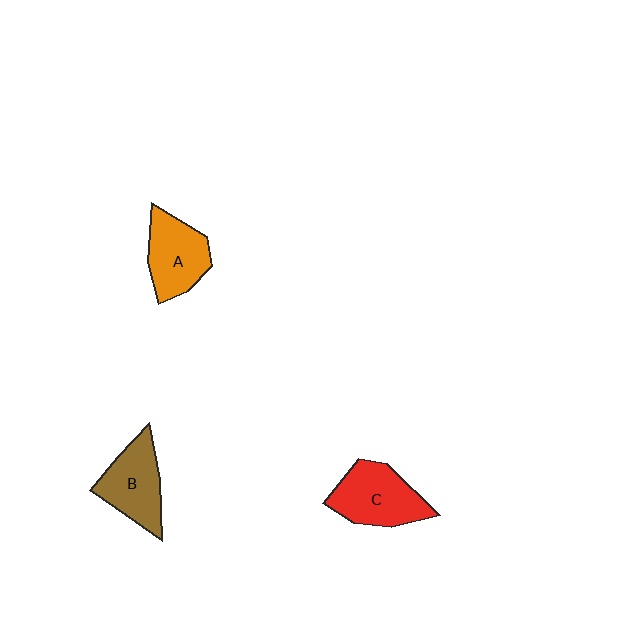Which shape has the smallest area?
Shape A (orange).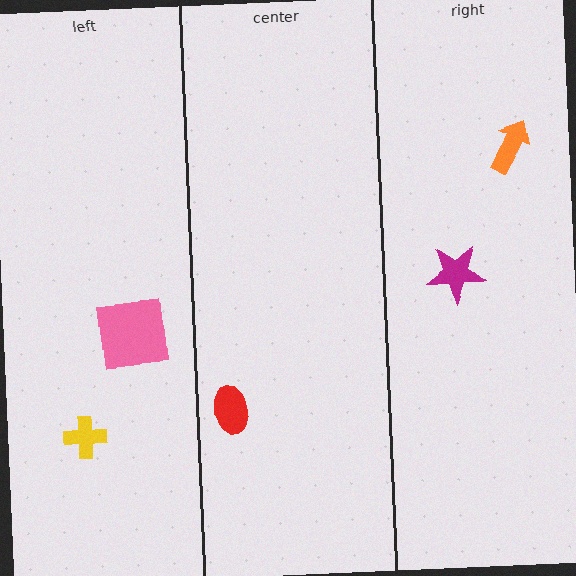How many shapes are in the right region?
2.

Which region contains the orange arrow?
The right region.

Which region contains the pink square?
The left region.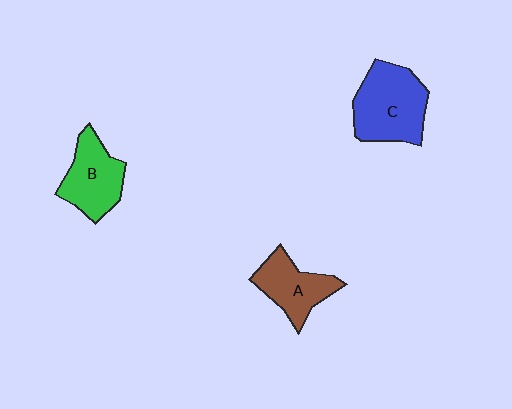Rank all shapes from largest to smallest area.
From largest to smallest: C (blue), B (green), A (brown).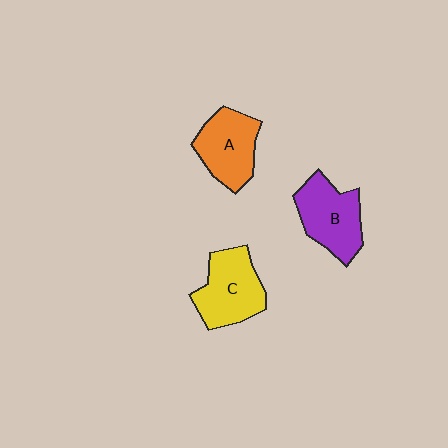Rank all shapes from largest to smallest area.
From largest to smallest: C (yellow), B (purple), A (orange).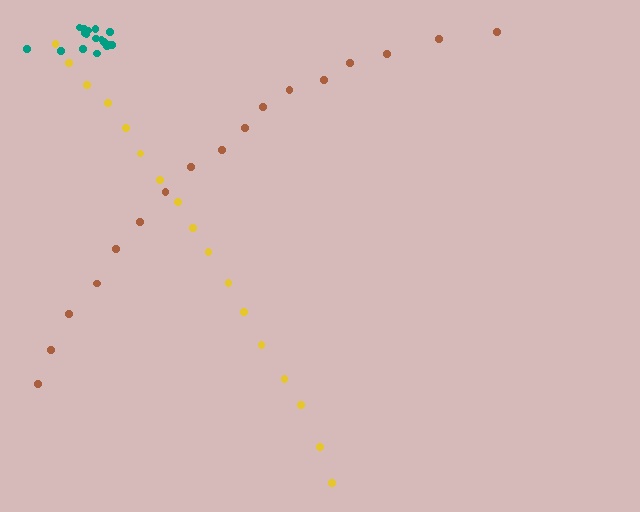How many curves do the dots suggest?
There are 3 distinct paths.